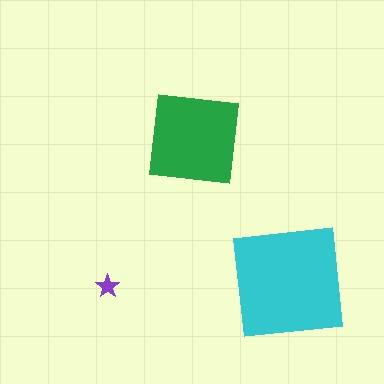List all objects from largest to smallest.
The cyan square, the green square, the purple star.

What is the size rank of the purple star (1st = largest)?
3rd.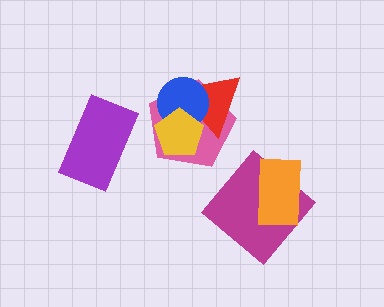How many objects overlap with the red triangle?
3 objects overlap with the red triangle.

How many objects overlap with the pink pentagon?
3 objects overlap with the pink pentagon.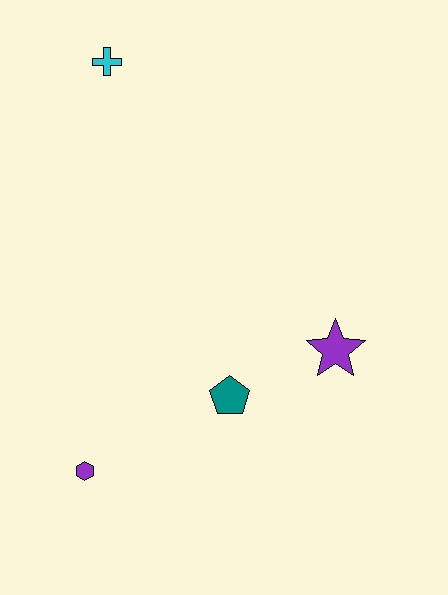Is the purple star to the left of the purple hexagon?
No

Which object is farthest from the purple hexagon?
The cyan cross is farthest from the purple hexagon.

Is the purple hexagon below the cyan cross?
Yes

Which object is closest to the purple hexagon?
The teal pentagon is closest to the purple hexagon.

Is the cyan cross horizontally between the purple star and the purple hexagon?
Yes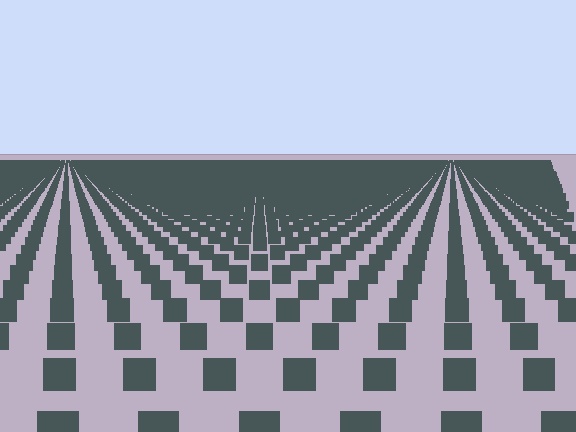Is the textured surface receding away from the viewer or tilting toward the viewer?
The surface is receding away from the viewer. Texture elements get smaller and denser toward the top.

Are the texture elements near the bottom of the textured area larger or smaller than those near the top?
Larger. Near the bottom, elements are closer to the viewer and appear at a bigger on-screen size.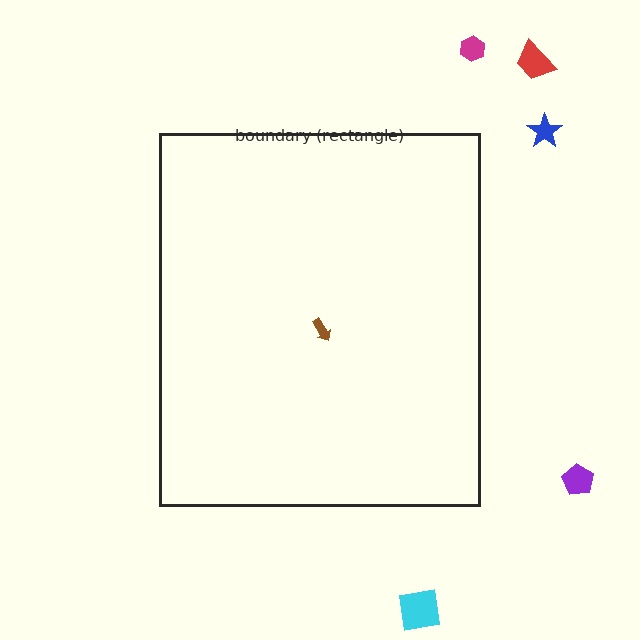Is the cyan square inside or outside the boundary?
Outside.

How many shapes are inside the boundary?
1 inside, 5 outside.